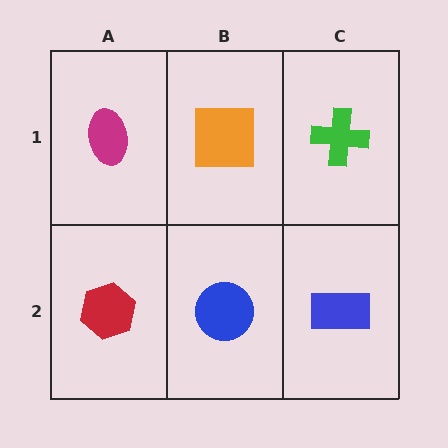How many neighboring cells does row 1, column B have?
3.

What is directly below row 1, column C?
A blue rectangle.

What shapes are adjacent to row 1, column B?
A blue circle (row 2, column B), a magenta ellipse (row 1, column A), a green cross (row 1, column C).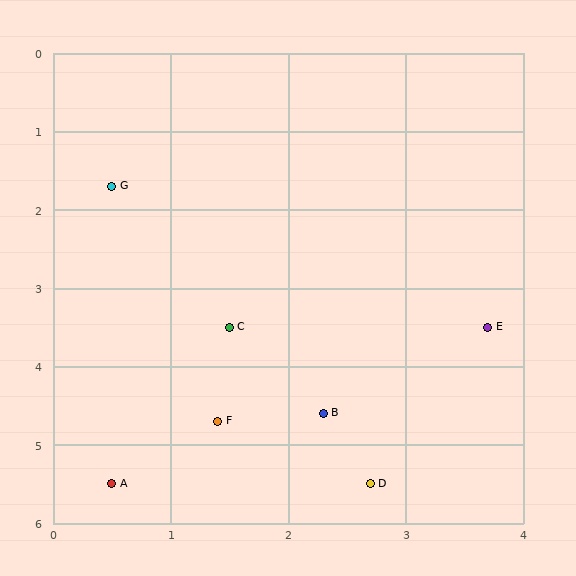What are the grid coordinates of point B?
Point B is at approximately (2.3, 4.6).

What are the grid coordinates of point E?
Point E is at approximately (3.7, 3.5).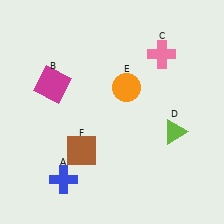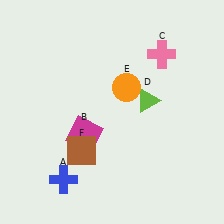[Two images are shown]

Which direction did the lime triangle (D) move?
The lime triangle (D) moved up.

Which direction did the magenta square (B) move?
The magenta square (B) moved down.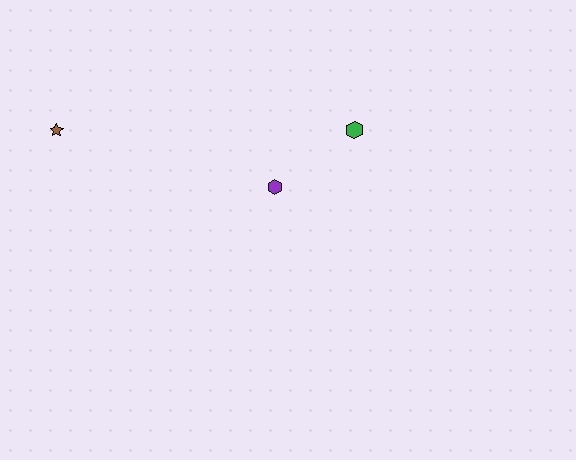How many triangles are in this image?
There are no triangles.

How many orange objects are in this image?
There are no orange objects.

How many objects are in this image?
There are 3 objects.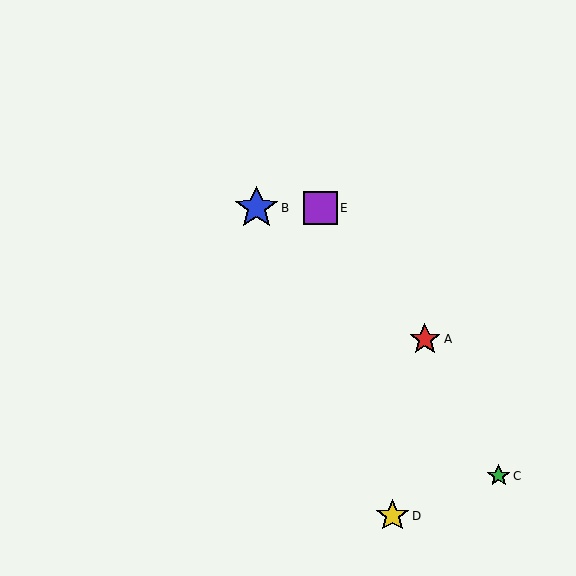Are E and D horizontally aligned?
No, E is at y≈208 and D is at y≈516.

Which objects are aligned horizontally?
Objects B, E are aligned horizontally.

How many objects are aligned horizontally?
2 objects (B, E) are aligned horizontally.